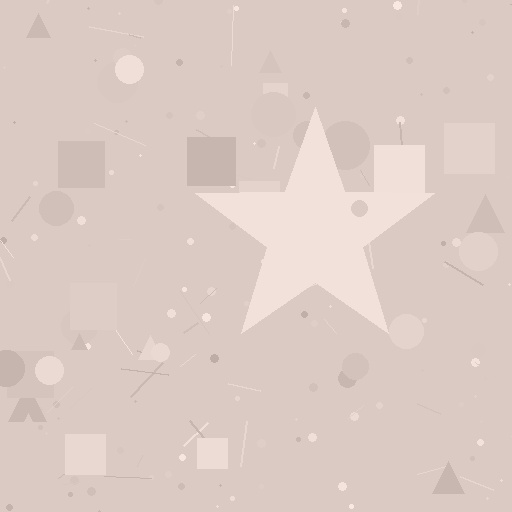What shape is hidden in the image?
A star is hidden in the image.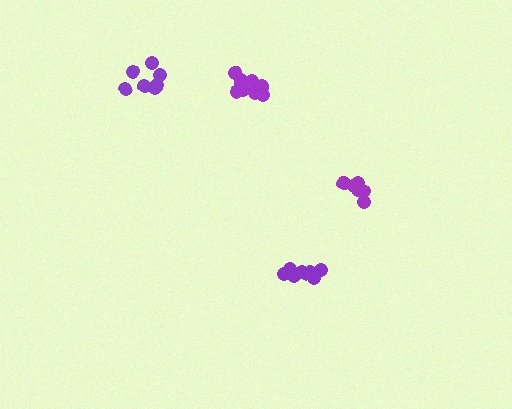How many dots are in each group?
Group 1: 8 dots, Group 2: 12 dots, Group 3: 6 dots, Group 4: 7 dots (33 total).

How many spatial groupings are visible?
There are 4 spatial groupings.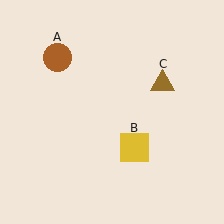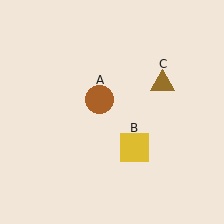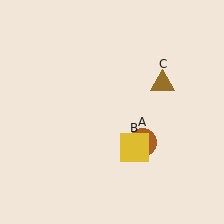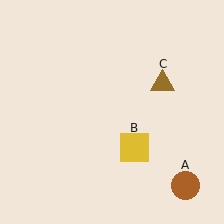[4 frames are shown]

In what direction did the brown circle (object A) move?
The brown circle (object A) moved down and to the right.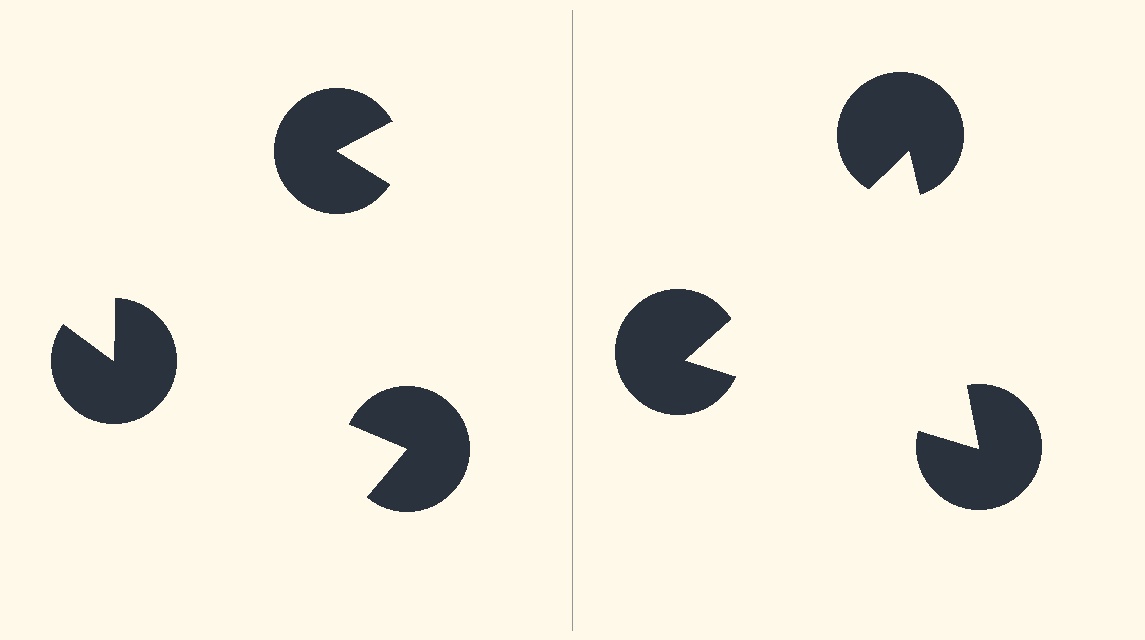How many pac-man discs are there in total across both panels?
6 — 3 on each side.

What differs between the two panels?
The pac-man discs are positioned identically on both sides; only the wedge orientations differ. On the right they align to a triangle; on the left they are misaligned.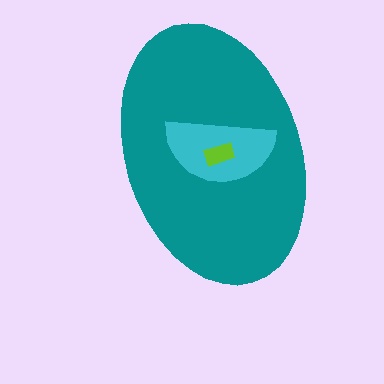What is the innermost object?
The lime rectangle.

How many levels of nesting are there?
3.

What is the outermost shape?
The teal ellipse.